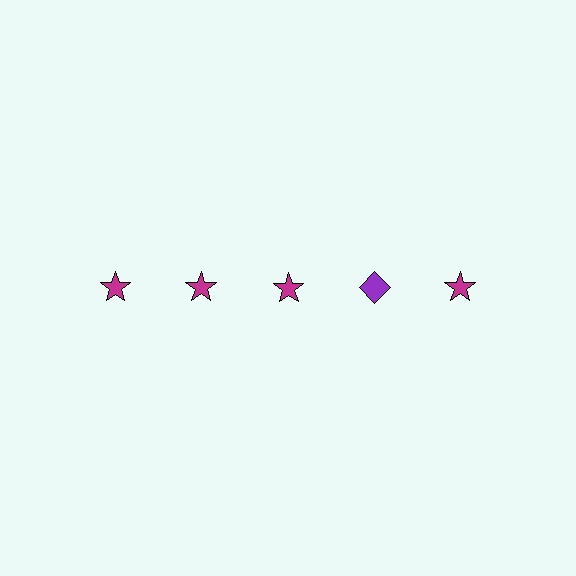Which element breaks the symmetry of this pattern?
The purple diamond in the top row, second from right column breaks the symmetry. All other shapes are magenta stars.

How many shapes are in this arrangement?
There are 5 shapes arranged in a grid pattern.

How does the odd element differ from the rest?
It differs in both color (purple instead of magenta) and shape (diamond instead of star).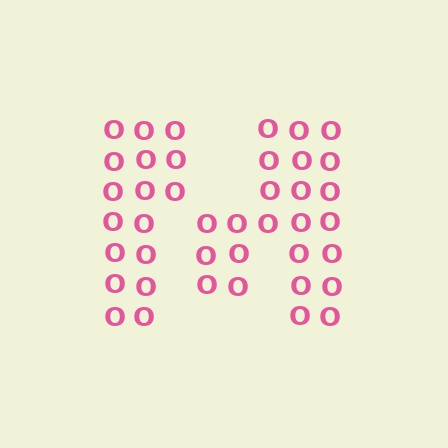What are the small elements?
The small elements are letter O's.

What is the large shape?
The large shape is the letter M.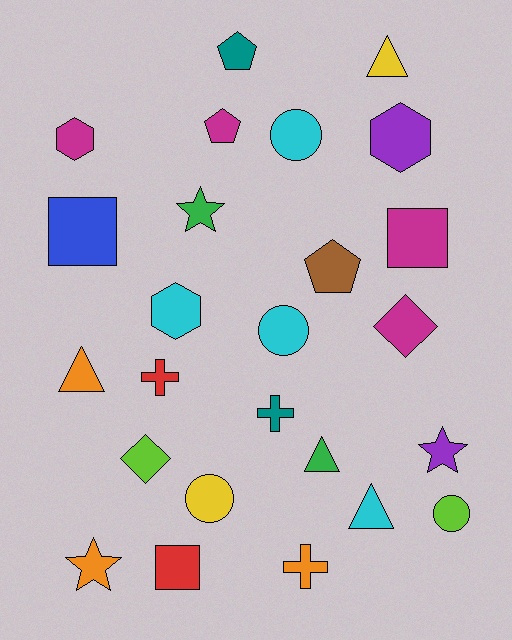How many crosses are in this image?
There are 3 crosses.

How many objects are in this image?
There are 25 objects.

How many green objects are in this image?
There are 2 green objects.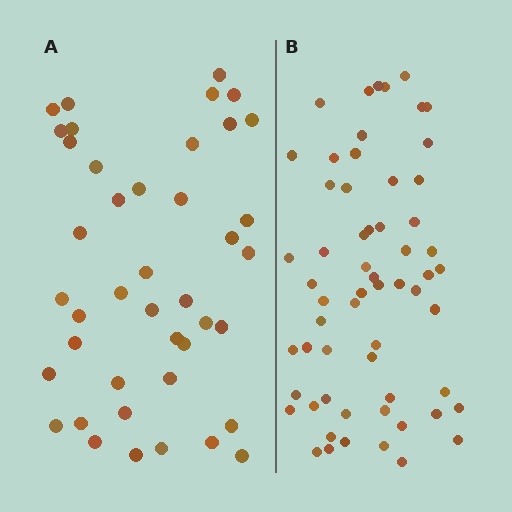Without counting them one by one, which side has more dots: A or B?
Region B (the right region) has more dots.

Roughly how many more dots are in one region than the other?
Region B has approximately 20 more dots than region A.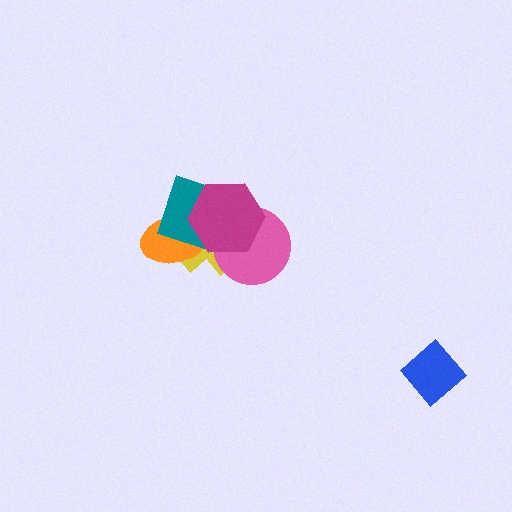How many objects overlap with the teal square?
3 objects overlap with the teal square.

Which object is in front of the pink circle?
The magenta hexagon is in front of the pink circle.